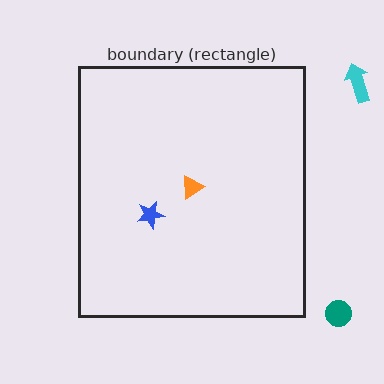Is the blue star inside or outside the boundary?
Inside.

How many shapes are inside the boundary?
2 inside, 2 outside.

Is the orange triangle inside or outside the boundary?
Inside.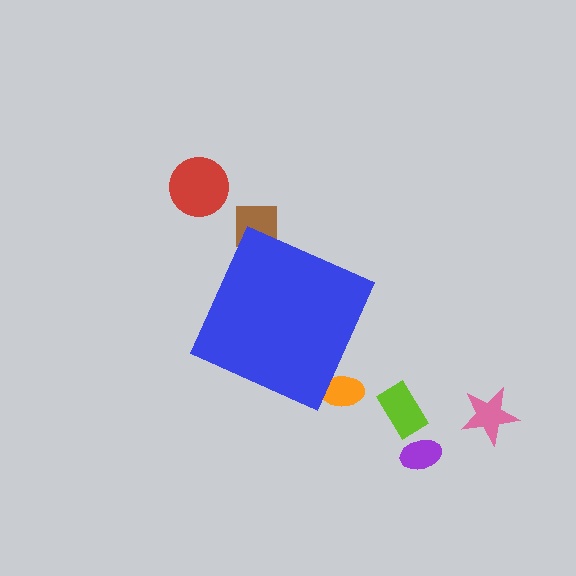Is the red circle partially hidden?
No, the red circle is fully visible.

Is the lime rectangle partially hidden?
No, the lime rectangle is fully visible.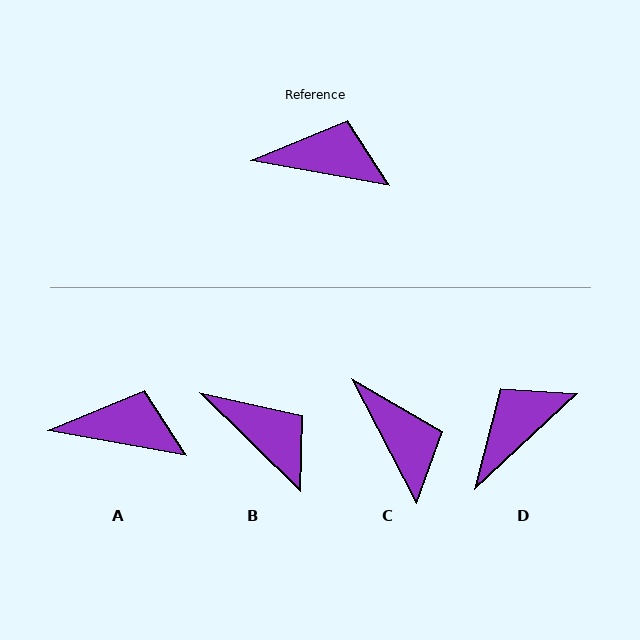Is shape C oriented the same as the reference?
No, it is off by about 53 degrees.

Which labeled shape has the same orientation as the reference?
A.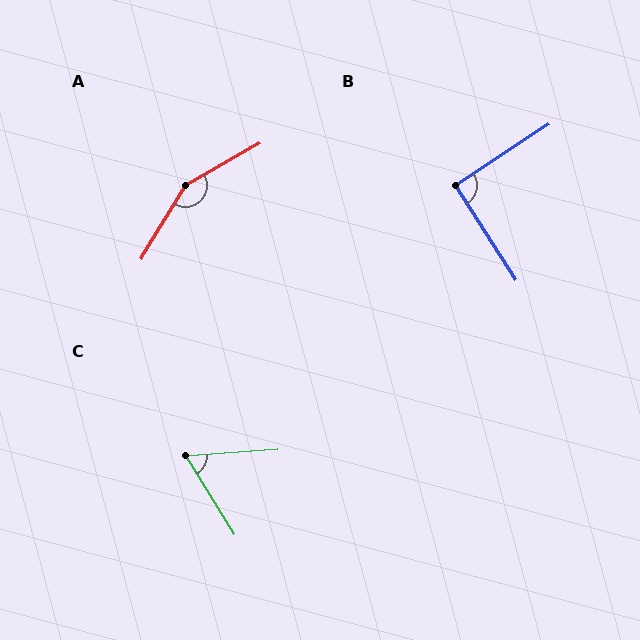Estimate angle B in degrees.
Approximately 91 degrees.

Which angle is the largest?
A, at approximately 151 degrees.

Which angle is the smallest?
C, at approximately 62 degrees.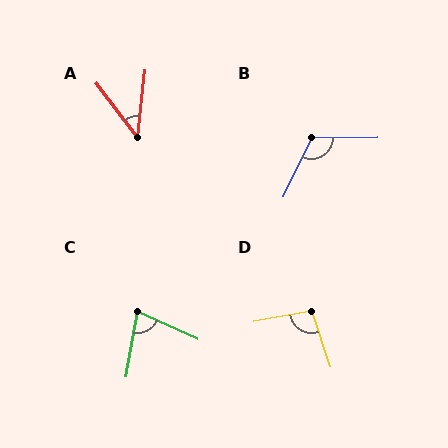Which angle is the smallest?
A, at approximately 44 degrees.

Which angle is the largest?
B, at approximately 116 degrees.